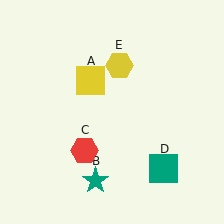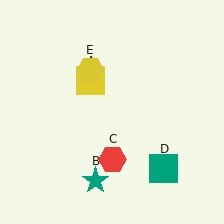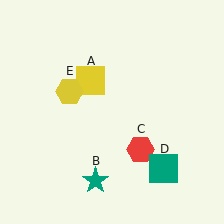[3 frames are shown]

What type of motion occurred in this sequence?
The red hexagon (object C), yellow hexagon (object E) rotated counterclockwise around the center of the scene.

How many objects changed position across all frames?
2 objects changed position: red hexagon (object C), yellow hexagon (object E).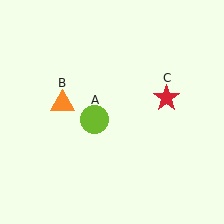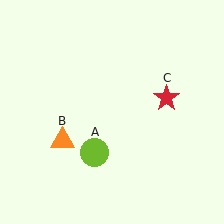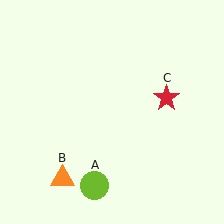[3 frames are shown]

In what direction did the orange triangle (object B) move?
The orange triangle (object B) moved down.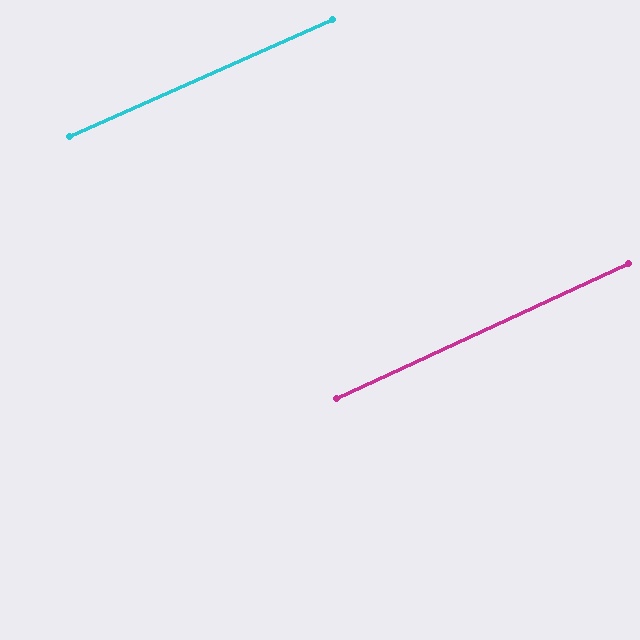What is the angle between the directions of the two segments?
Approximately 1 degree.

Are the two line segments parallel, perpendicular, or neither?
Parallel — their directions differ by only 1.0°.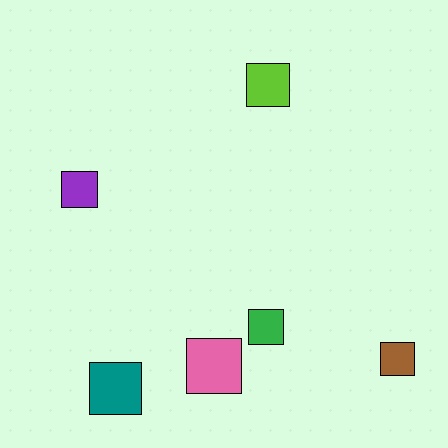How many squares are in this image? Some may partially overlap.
There are 6 squares.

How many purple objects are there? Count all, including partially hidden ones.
There is 1 purple object.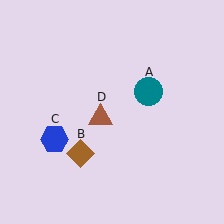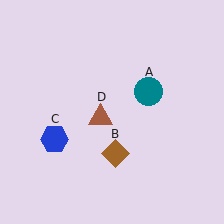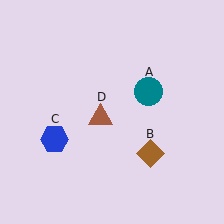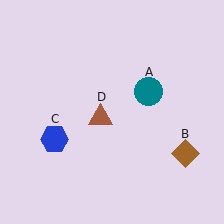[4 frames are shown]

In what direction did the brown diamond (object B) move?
The brown diamond (object B) moved right.